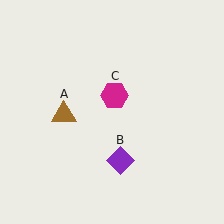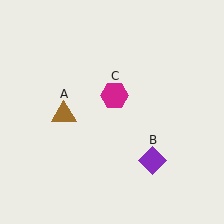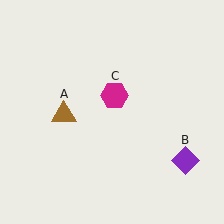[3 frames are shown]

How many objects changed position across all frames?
1 object changed position: purple diamond (object B).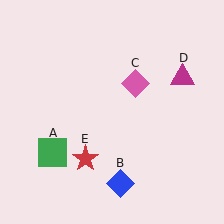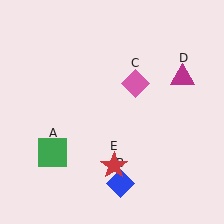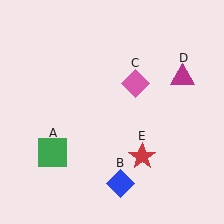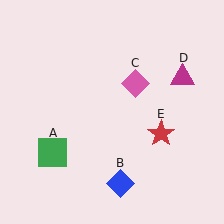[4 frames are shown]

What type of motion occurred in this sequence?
The red star (object E) rotated counterclockwise around the center of the scene.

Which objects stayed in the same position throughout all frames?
Green square (object A) and blue diamond (object B) and pink diamond (object C) and magenta triangle (object D) remained stationary.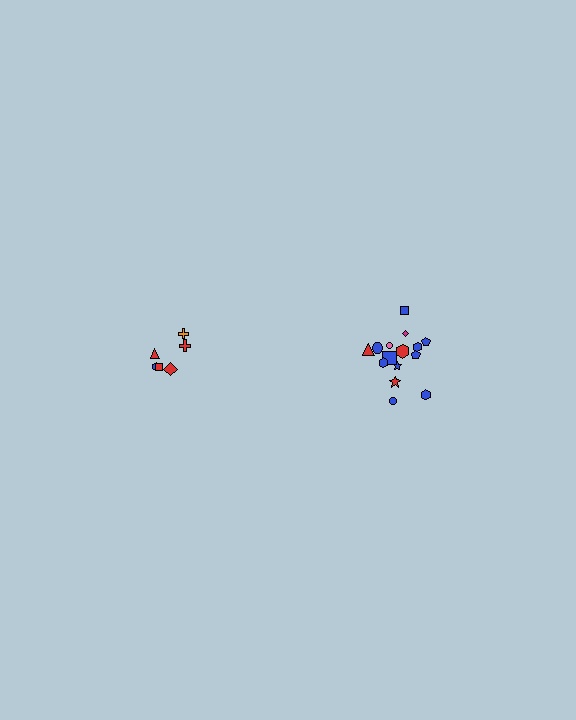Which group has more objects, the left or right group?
The right group.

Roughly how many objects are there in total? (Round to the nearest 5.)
Roughly 20 objects in total.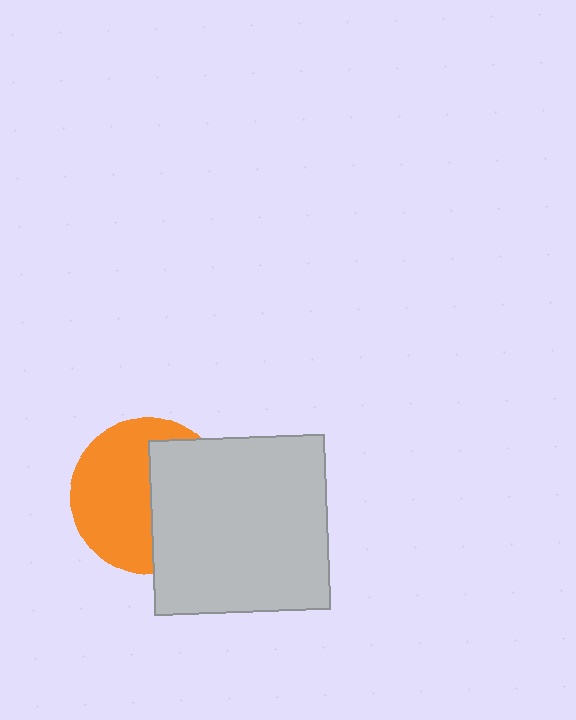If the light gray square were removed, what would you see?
You would see the complete orange circle.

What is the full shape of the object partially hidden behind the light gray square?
The partially hidden object is an orange circle.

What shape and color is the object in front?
The object in front is a light gray square.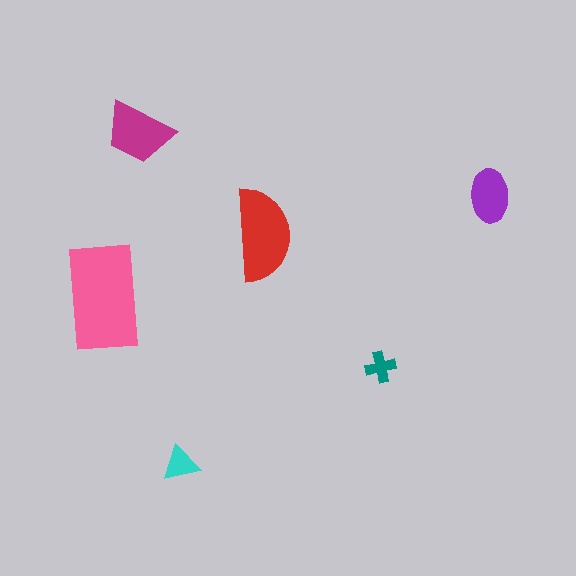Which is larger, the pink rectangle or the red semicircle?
The pink rectangle.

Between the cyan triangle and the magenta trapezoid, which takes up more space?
The magenta trapezoid.